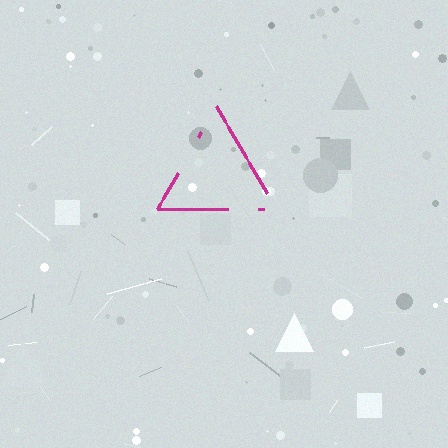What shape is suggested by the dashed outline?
The dashed outline suggests a triangle.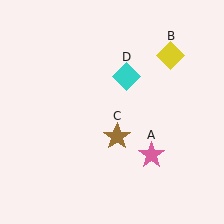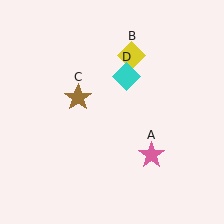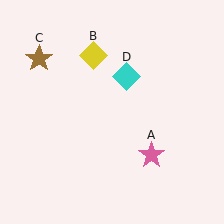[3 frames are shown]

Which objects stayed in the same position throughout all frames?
Pink star (object A) and cyan diamond (object D) remained stationary.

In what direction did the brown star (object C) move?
The brown star (object C) moved up and to the left.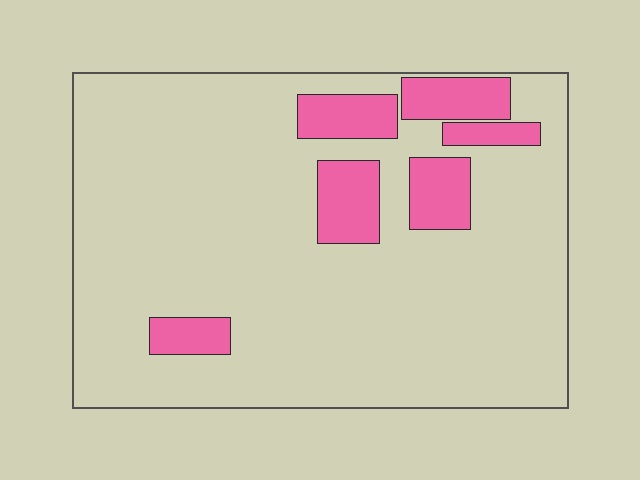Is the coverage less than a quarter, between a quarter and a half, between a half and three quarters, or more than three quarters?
Less than a quarter.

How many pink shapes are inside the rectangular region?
6.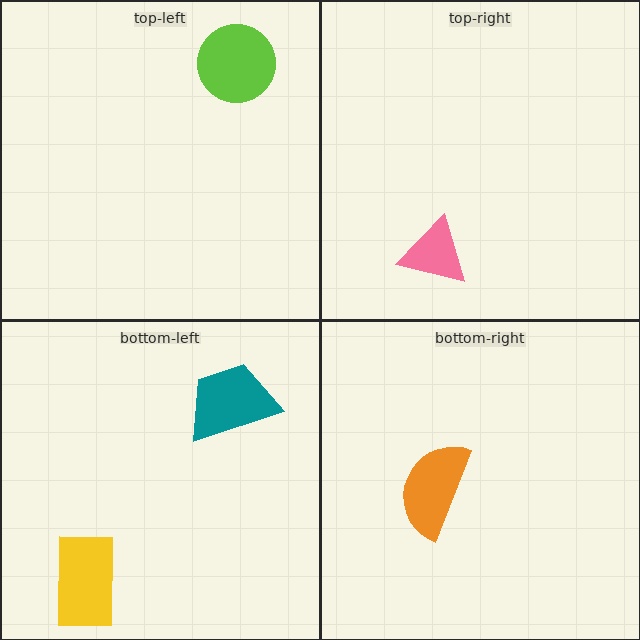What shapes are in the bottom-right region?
The orange semicircle.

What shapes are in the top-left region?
The lime circle.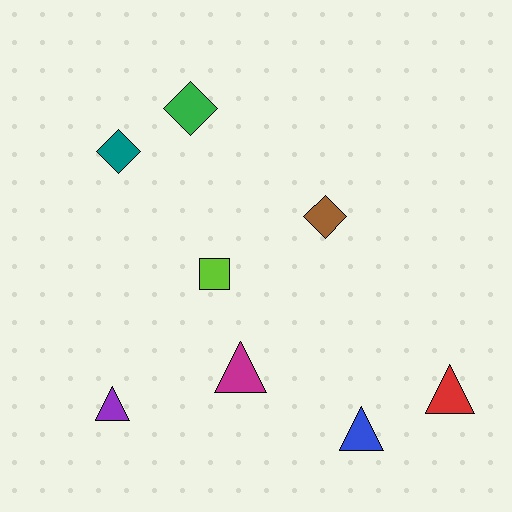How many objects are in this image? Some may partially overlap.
There are 8 objects.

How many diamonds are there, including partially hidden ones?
There are 3 diamonds.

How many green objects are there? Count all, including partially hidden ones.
There is 1 green object.